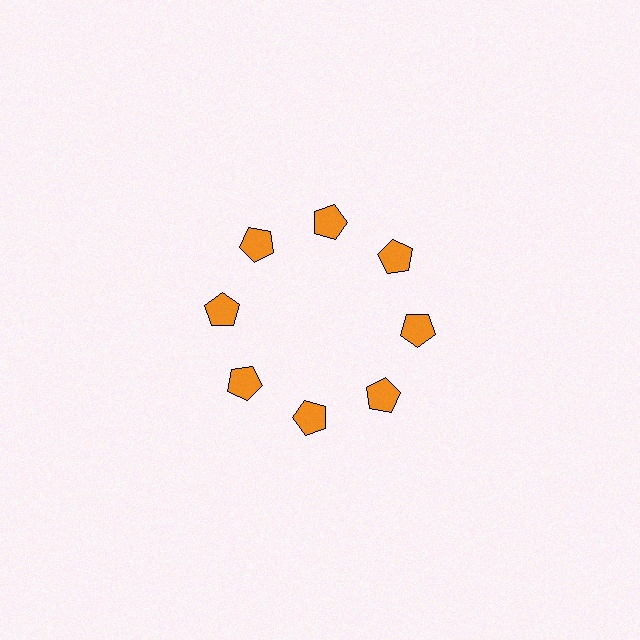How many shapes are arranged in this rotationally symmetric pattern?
There are 8 shapes, arranged in 8 groups of 1.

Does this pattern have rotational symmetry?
Yes, this pattern has 8-fold rotational symmetry. It looks the same after rotating 45 degrees around the center.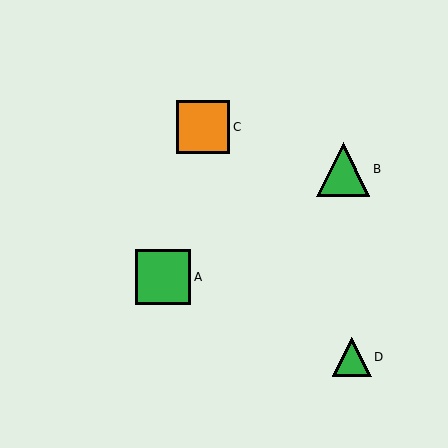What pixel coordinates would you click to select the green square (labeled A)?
Click at (163, 277) to select the green square A.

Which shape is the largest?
The green square (labeled A) is the largest.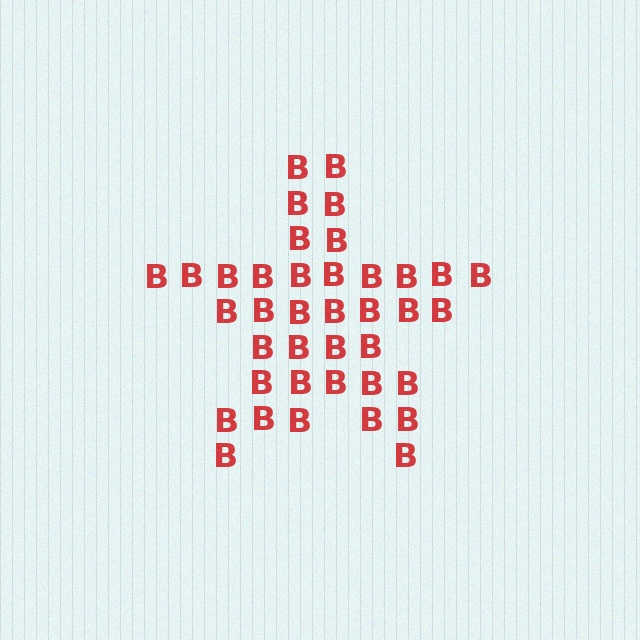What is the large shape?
The large shape is a star.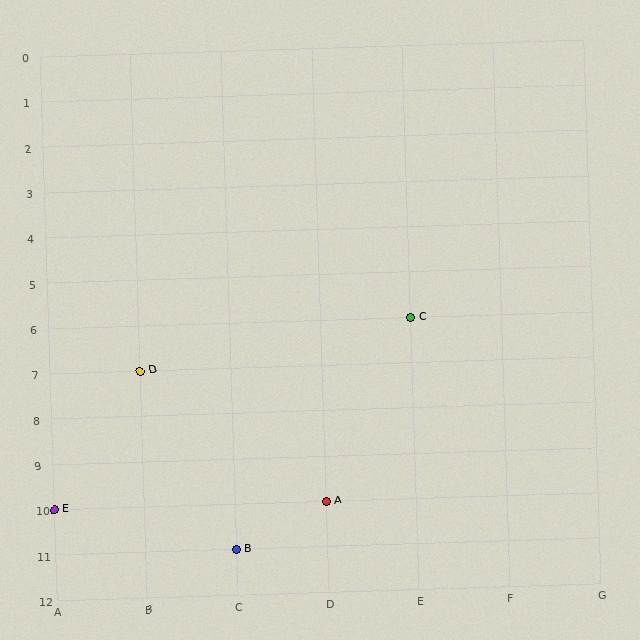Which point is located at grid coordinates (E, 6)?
Point C is at (E, 6).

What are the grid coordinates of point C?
Point C is at grid coordinates (E, 6).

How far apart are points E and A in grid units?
Points E and A are 3 columns apart.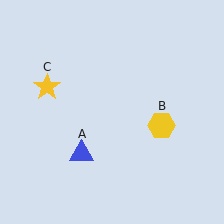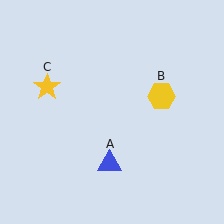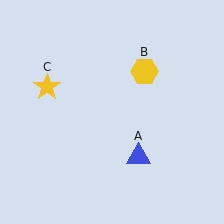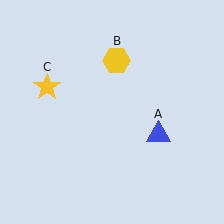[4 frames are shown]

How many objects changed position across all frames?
2 objects changed position: blue triangle (object A), yellow hexagon (object B).